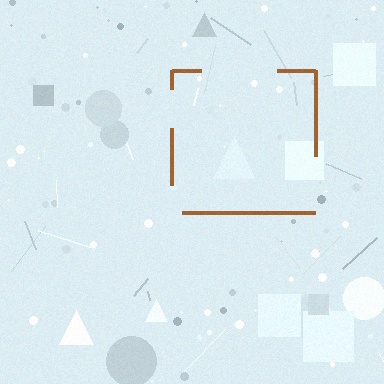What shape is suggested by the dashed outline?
The dashed outline suggests a square.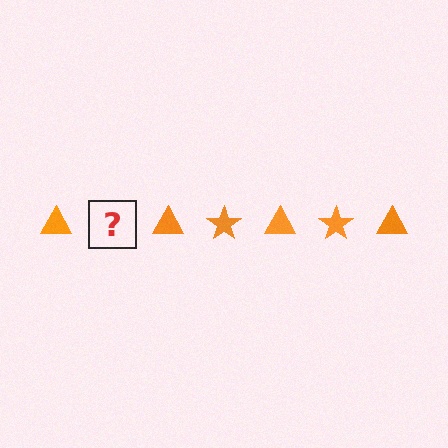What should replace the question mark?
The question mark should be replaced with an orange star.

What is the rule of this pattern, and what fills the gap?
The rule is that the pattern cycles through triangle, star shapes in orange. The gap should be filled with an orange star.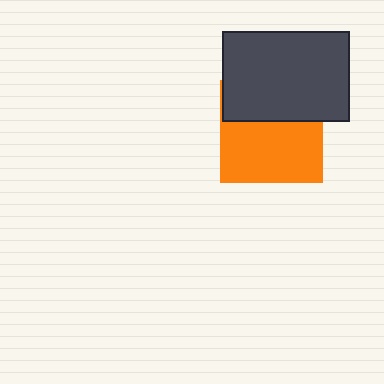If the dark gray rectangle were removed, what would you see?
You would see the complete orange square.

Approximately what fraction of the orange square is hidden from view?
Roughly 40% of the orange square is hidden behind the dark gray rectangle.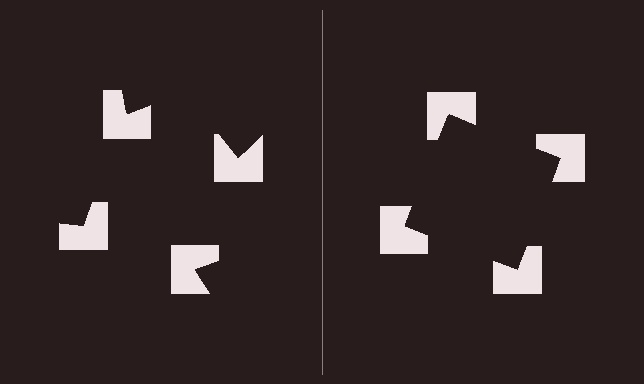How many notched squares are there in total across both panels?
8 — 4 on each side.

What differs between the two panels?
The notched squares are positioned identically on both sides; only the wedge orientations differ. On the right they align to a square; on the left they are misaligned.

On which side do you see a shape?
An illusory square appears on the right side. On the left side the wedge cuts are rotated, so no coherent shape forms.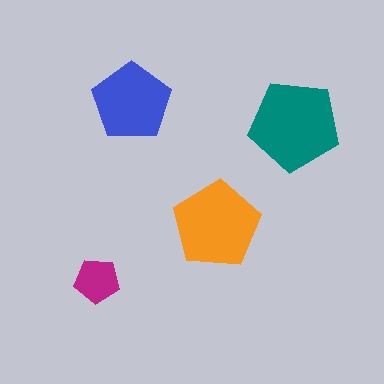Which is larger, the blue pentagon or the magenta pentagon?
The blue one.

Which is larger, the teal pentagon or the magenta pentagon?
The teal one.